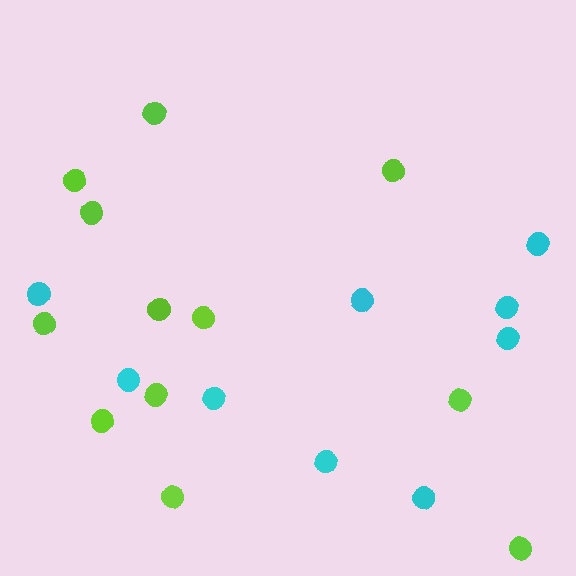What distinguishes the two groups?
There are 2 groups: one group of lime circles (12) and one group of cyan circles (9).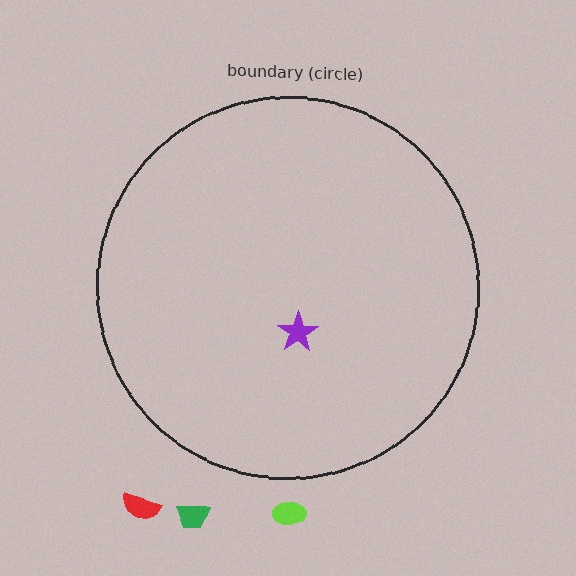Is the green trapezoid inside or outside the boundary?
Outside.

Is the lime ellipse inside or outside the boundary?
Outside.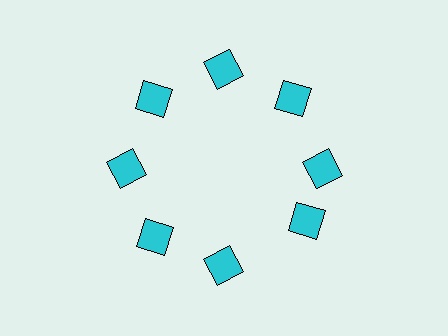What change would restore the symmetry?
The symmetry would be restored by rotating it back into even spacing with its neighbors so that all 8 squares sit at equal angles and equal distance from the center.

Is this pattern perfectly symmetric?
No. The 8 cyan squares are arranged in a ring, but one element near the 4 o'clock position is rotated out of alignment along the ring, breaking the 8-fold rotational symmetry.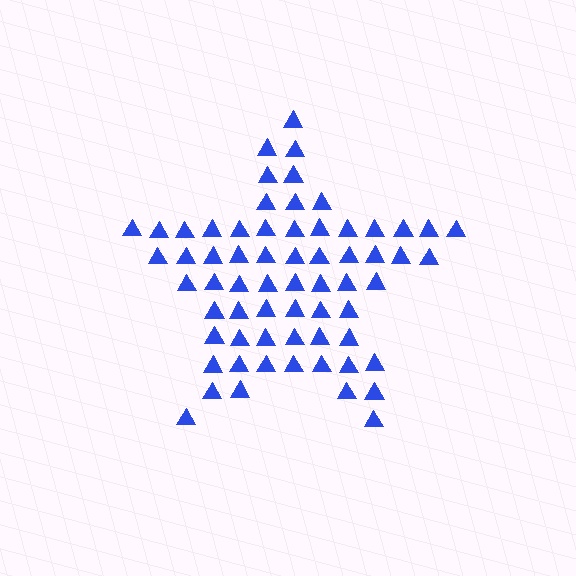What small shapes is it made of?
It is made of small triangles.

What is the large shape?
The large shape is a star.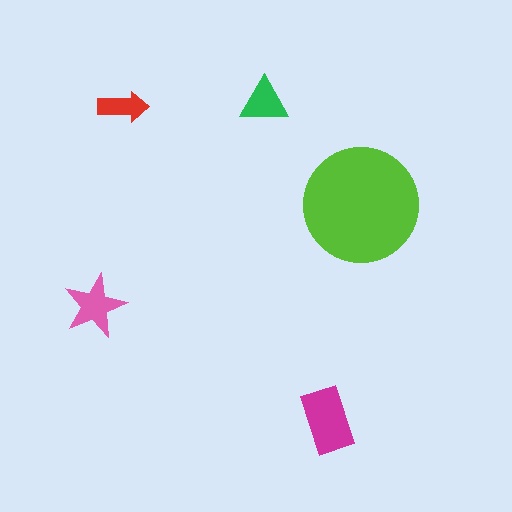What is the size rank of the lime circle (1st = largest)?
1st.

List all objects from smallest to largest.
The red arrow, the green triangle, the pink star, the magenta rectangle, the lime circle.